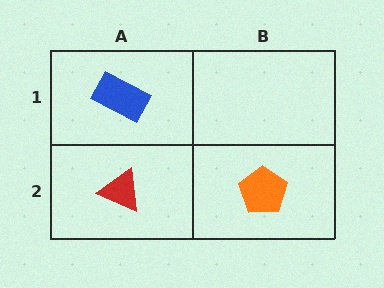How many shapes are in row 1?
1 shape.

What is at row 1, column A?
A blue rectangle.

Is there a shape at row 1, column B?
No, that cell is empty.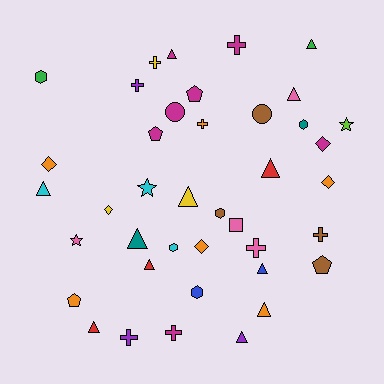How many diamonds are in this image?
There are 5 diamonds.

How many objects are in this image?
There are 40 objects.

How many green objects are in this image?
There are 2 green objects.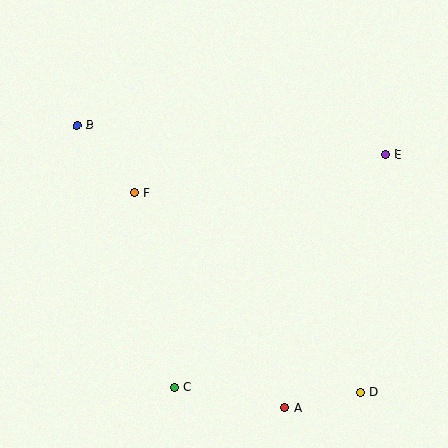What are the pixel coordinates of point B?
Point B is at (77, 126).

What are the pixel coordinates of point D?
Point D is at (360, 392).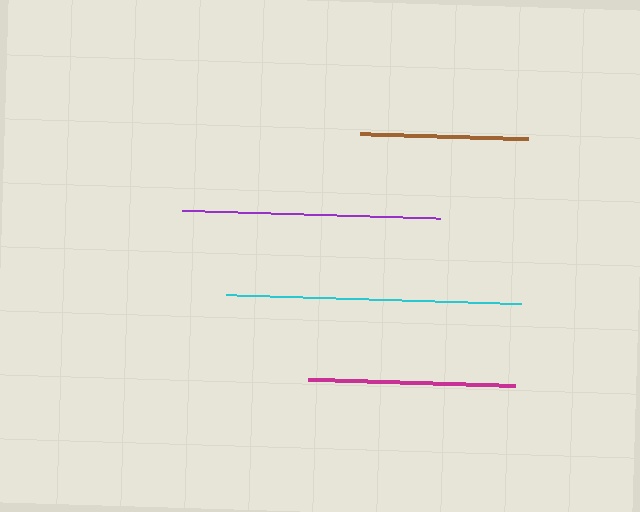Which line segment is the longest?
The cyan line is the longest at approximately 295 pixels.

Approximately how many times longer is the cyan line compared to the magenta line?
The cyan line is approximately 1.4 times the length of the magenta line.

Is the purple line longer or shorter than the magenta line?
The purple line is longer than the magenta line.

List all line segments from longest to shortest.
From longest to shortest: cyan, purple, magenta, brown.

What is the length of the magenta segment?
The magenta segment is approximately 207 pixels long.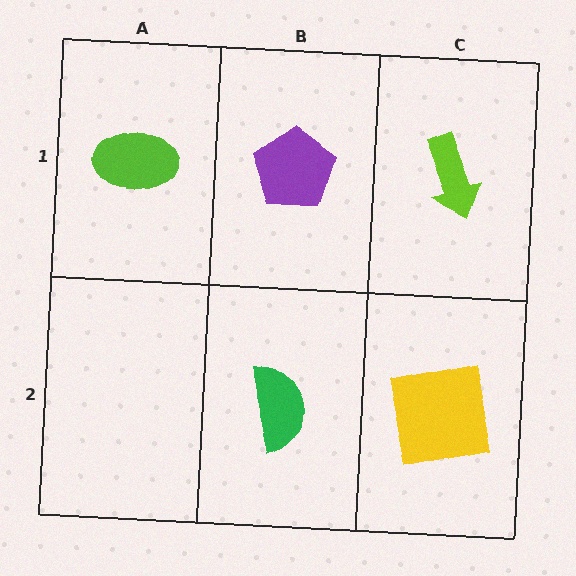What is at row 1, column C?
A lime arrow.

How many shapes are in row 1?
3 shapes.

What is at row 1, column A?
A lime ellipse.